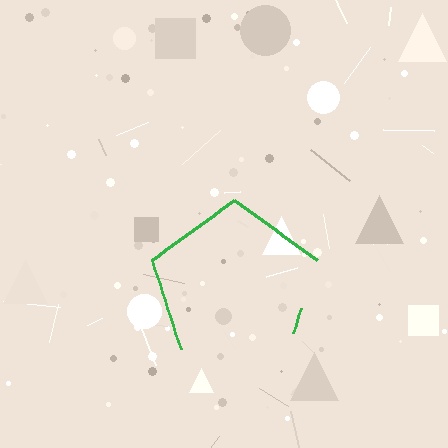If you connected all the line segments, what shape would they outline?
They would outline a pentagon.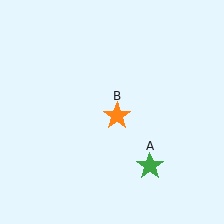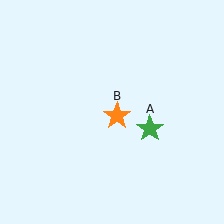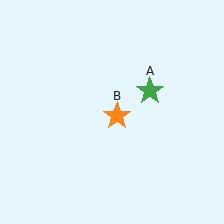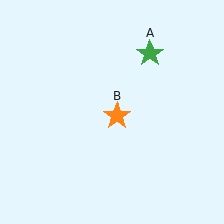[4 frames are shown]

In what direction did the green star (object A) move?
The green star (object A) moved up.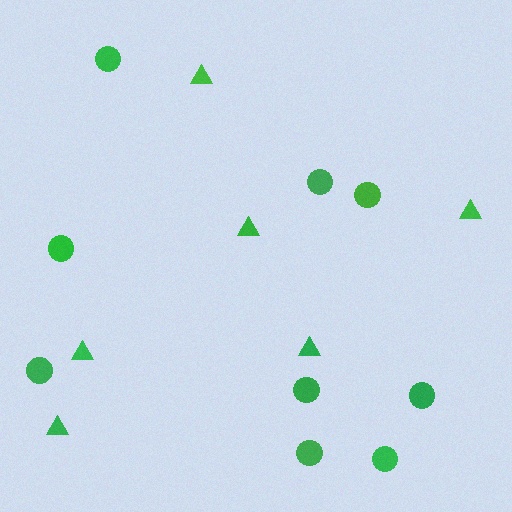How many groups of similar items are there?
There are 2 groups: one group of triangles (6) and one group of circles (9).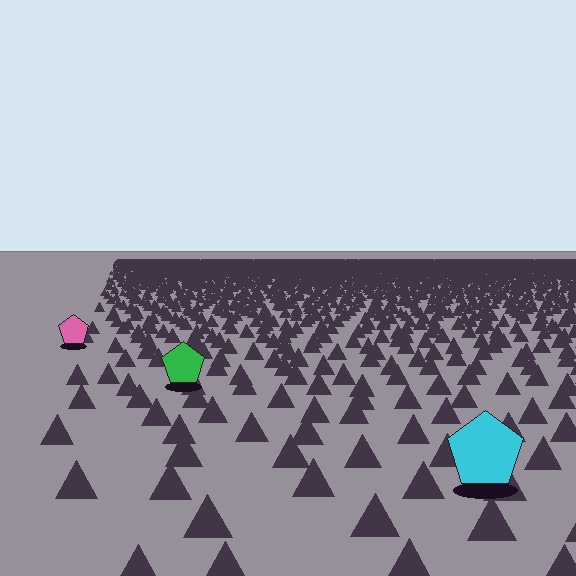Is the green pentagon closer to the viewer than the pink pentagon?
Yes. The green pentagon is closer — you can tell from the texture gradient: the ground texture is coarser near it.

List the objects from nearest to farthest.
From nearest to farthest: the cyan pentagon, the green pentagon, the pink pentagon.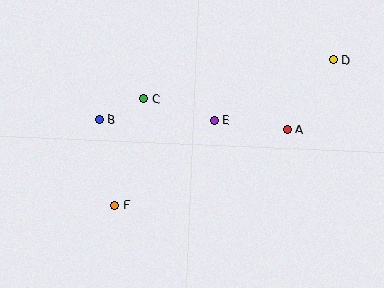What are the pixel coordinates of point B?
Point B is at (99, 119).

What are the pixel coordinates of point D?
Point D is at (333, 60).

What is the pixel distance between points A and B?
The distance between A and B is 188 pixels.